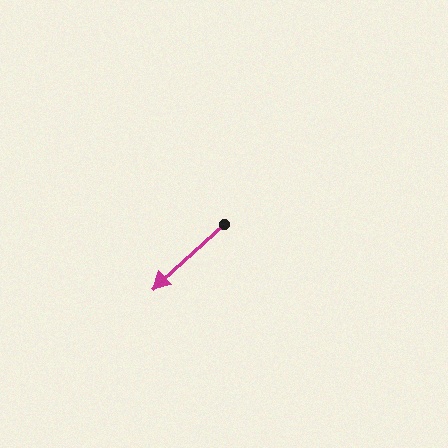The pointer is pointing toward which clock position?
Roughly 8 o'clock.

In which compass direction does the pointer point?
Southwest.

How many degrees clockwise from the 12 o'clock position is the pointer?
Approximately 228 degrees.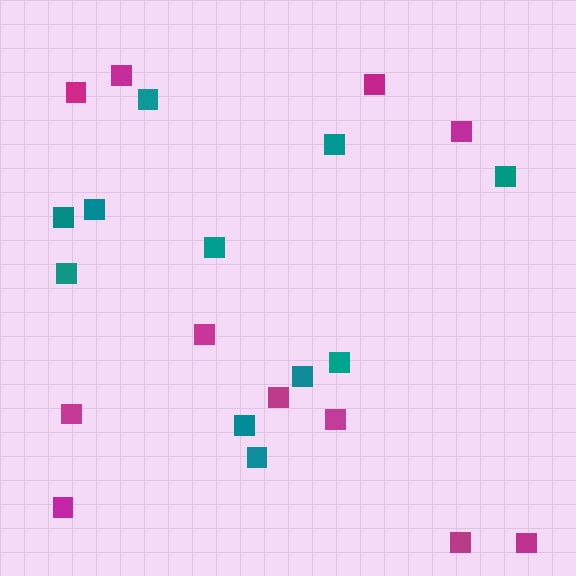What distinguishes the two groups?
There are 2 groups: one group of teal squares (11) and one group of magenta squares (11).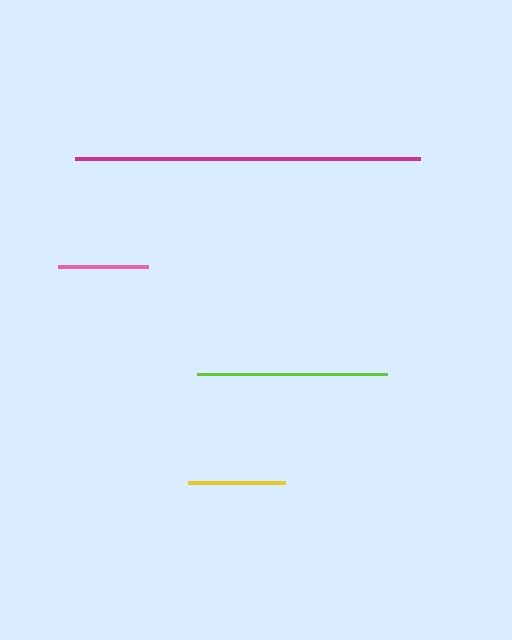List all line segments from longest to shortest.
From longest to shortest: magenta, lime, yellow, pink.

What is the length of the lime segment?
The lime segment is approximately 190 pixels long.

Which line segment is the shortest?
The pink line is the shortest at approximately 90 pixels.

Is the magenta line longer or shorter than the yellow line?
The magenta line is longer than the yellow line.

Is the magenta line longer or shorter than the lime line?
The magenta line is longer than the lime line.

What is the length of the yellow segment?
The yellow segment is approximately 97 pixels long.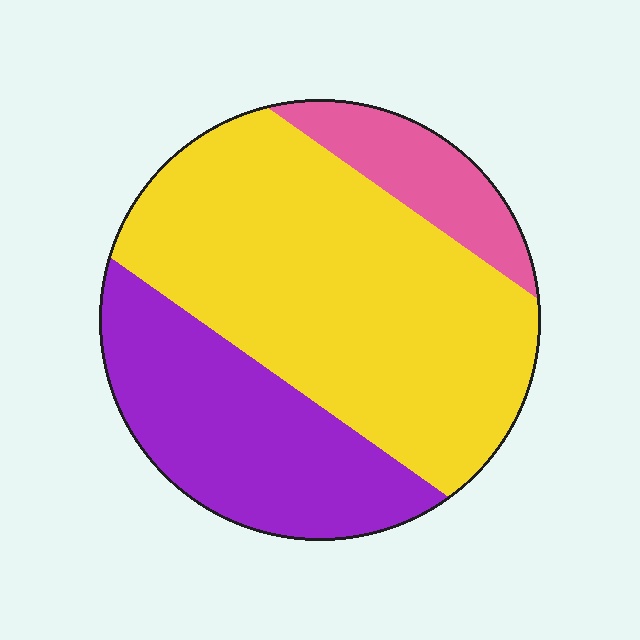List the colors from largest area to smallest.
From largest to smallest: yellow, purple, pink.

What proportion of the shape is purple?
Purple takes up between a quarter and a half of the shape.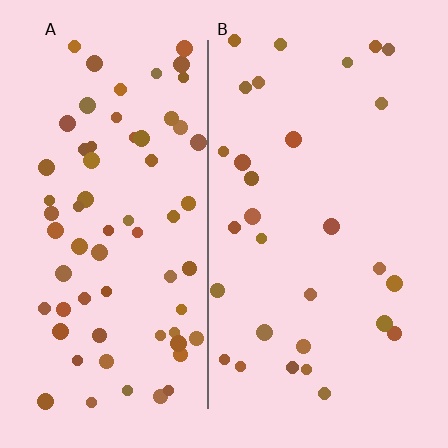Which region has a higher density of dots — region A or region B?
A (the left).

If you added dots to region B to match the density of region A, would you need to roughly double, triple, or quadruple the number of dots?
Approximately double.